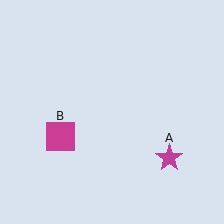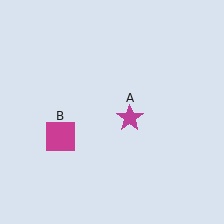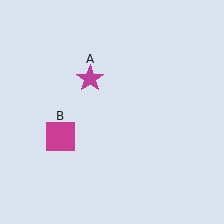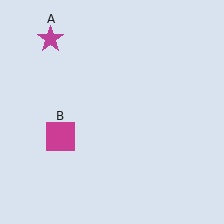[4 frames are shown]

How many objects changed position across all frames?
1 object changed position: magenta star (object A).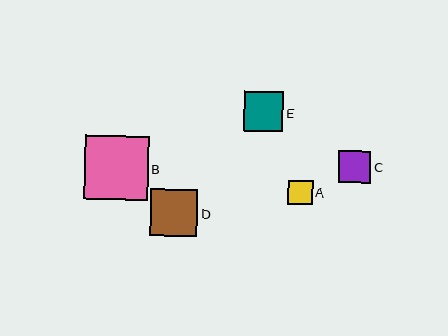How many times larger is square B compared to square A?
Square B is approximately 2.6 times the size of square A.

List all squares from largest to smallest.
From largest to smallest: B, D, E, C, A.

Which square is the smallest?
Square A is the smallest with a size of approximately 24 pixels.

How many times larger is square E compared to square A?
Square E is approximately 1.6 times the size of square A.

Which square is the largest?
Square B is the largest with a size of approximately 64 pixels.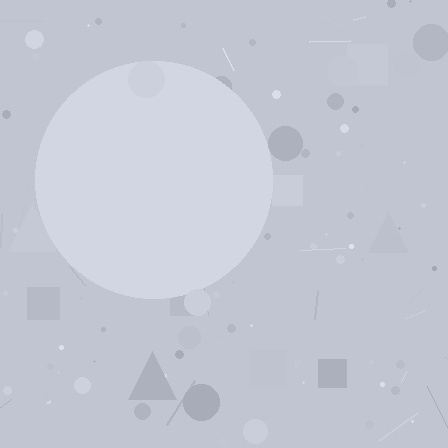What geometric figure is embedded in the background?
A circle is embedded in the background.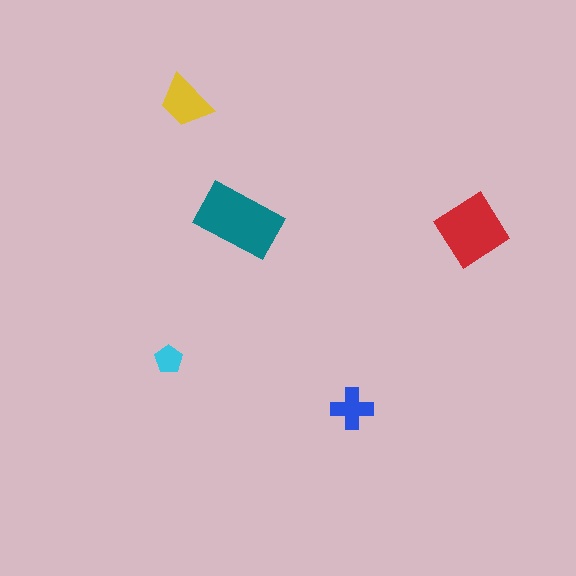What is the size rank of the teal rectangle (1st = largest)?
1st.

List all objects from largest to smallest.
The teal rectangle, the red diamond, the yellow trapezoid, the blue cross, the cyan pentagon.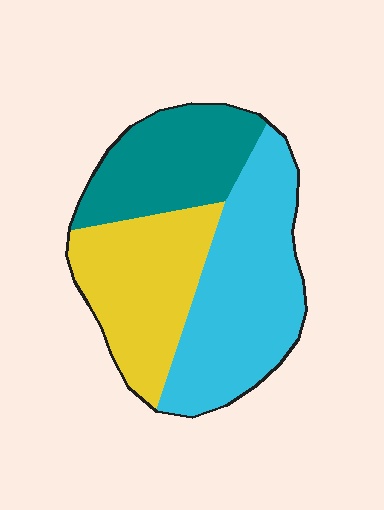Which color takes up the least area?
Teal, at roughly 25%.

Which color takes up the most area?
Cyan, at roughly 40%.